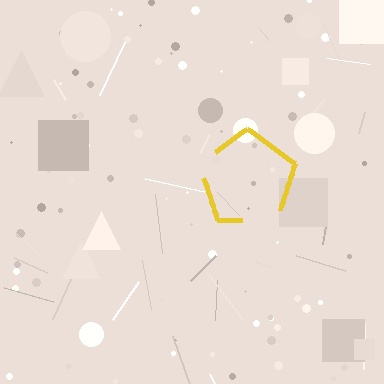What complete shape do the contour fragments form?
The contour fragments form a pentagon.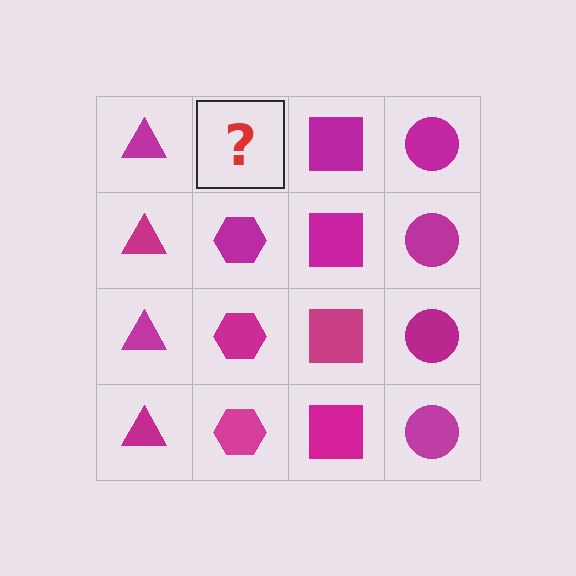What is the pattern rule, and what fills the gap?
The rule is that each column has a consistent shape. The gap should be filled with a magenta hexagon.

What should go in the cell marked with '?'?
The missing cell should contain a magenta hexagon.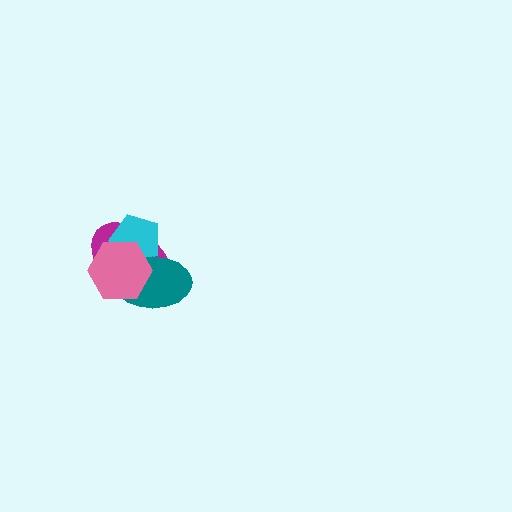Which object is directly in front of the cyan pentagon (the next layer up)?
The teal ellipse is directly in front of the cyan pentagon.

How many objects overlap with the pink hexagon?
3 objects overlap with the pink hexagon.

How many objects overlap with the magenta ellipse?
3 objects overlap with the magenta ellipse.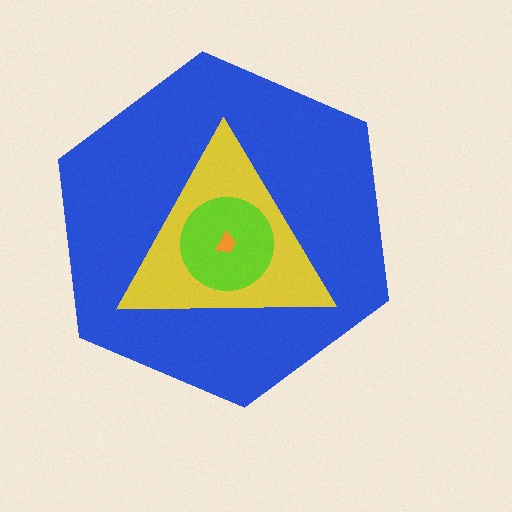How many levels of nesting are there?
4.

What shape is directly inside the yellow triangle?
The lime circle.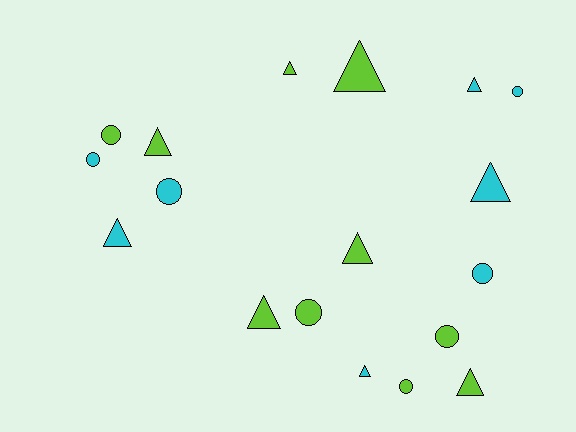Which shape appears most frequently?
Triangle, with 10 objects.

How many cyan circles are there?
There are 4 cyan circles.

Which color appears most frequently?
Lime, with 10 objects.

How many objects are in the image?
There are 18 objects.